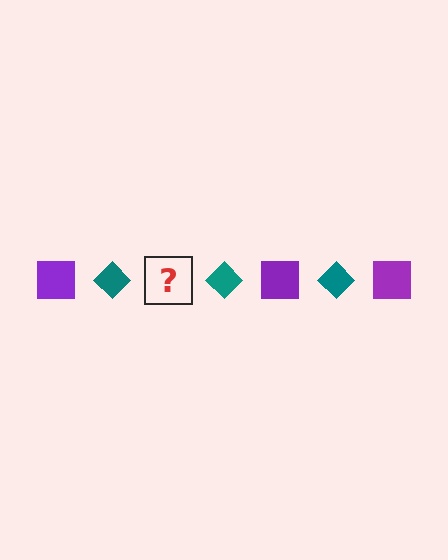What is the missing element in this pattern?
The missing element is a purple square.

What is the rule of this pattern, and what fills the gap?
The rule is that the pattern alternates between purple square and teal diamond. The gap should be filled with a purple square.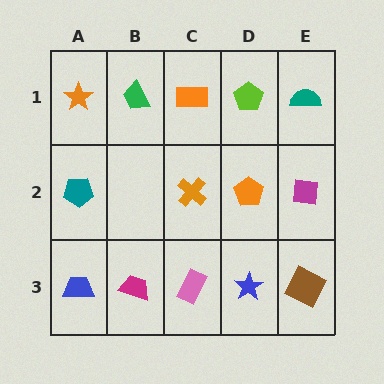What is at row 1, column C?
An orange rectangle.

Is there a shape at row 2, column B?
No, that cell is empty.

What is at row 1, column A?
An orange star.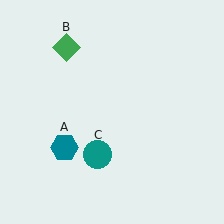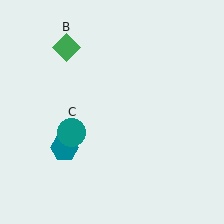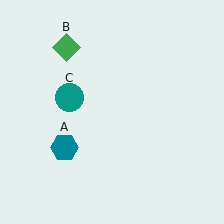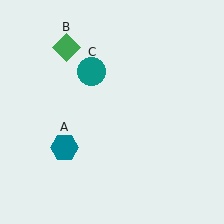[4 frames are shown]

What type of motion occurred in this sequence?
The teal circle (object C) rotated clockwise around the center of the scene.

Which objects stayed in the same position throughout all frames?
Teal hexagon (object A) and green diamond (object B) remained stationary.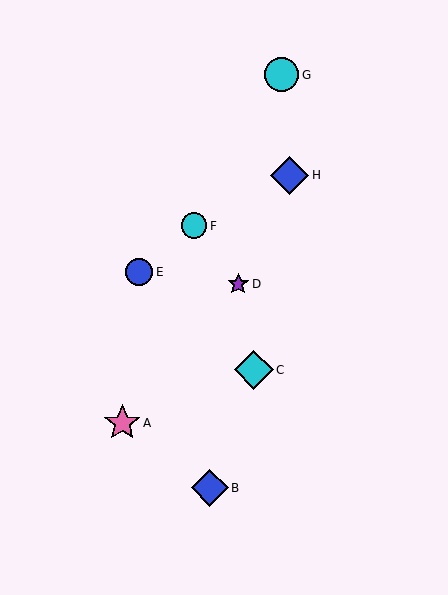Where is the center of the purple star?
The center of the purple star is at (238, 284).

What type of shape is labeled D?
Shape D is a purple star.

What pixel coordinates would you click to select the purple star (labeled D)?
Click at (238, 284) to select the purple star D.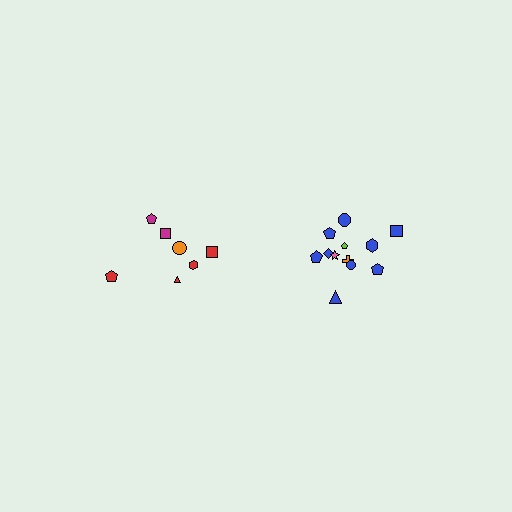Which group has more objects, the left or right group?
The right group.